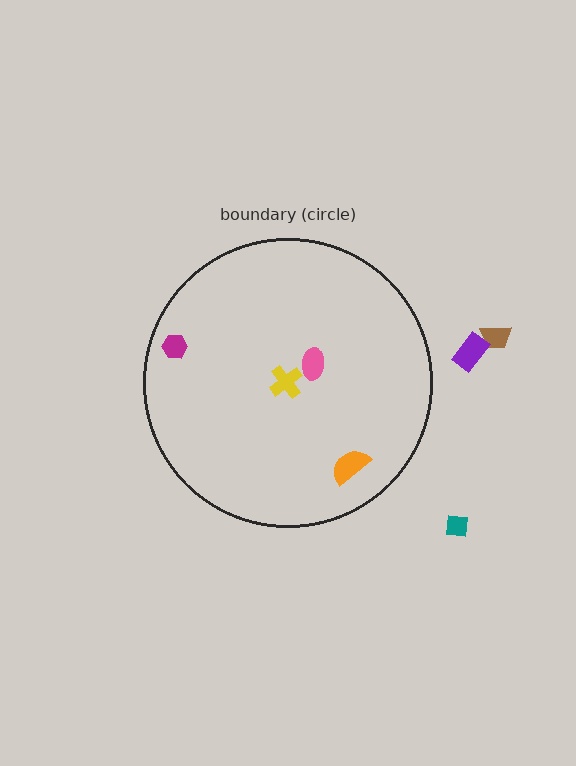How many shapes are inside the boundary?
4 inside, 3 outside.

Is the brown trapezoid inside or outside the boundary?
Outside.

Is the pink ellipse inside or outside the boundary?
Inside.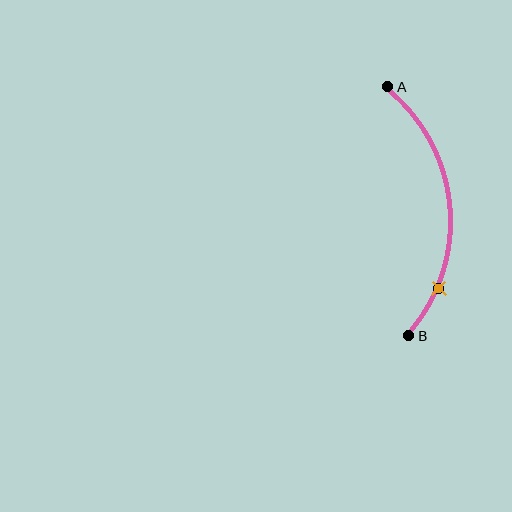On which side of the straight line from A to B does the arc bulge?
The arc bulges to the right of the straight line connecting A and B.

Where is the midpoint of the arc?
The arc midpoint is the point on the curve farthest from the straight line joining A and B. It sits to the right of that line.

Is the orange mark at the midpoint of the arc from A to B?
No. The orange mark lies on the arc but is closer to endpoint B. The arc midpoint would be at the point on the curve equidistant along the arc from both A and B.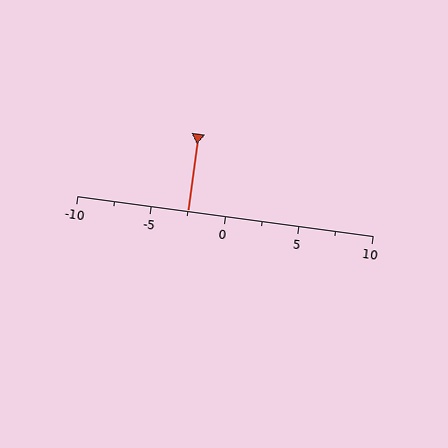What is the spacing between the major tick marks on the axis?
The major ticks are spaced 5 apart.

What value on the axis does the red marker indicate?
The marker indicates approximately -2.5.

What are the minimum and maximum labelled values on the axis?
The axis runs from -10 to 10.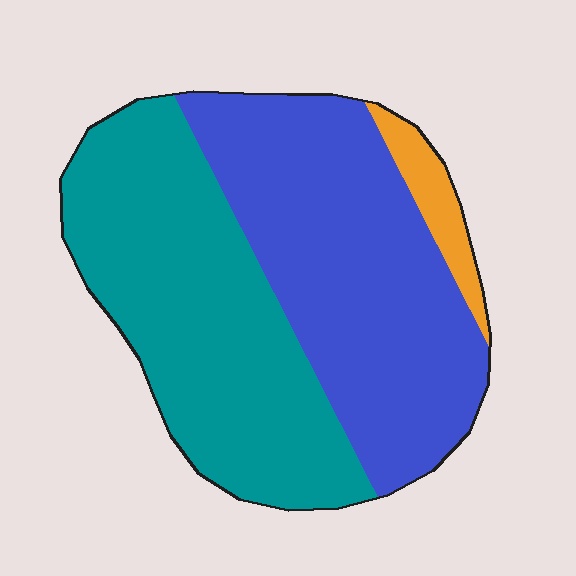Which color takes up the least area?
Orange, at roughly 5%.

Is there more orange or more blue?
Blue.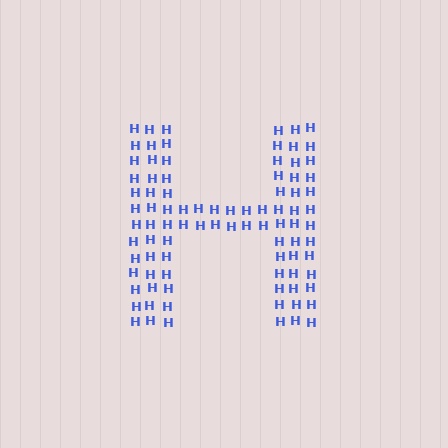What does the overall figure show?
The overall figure shows the letter H.